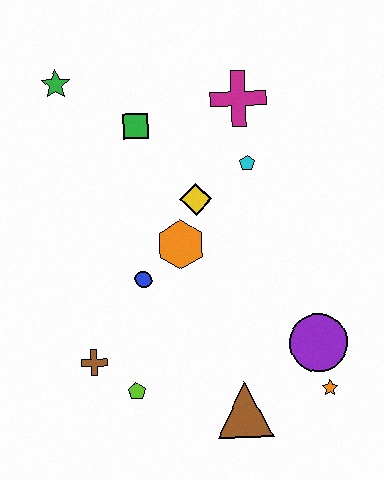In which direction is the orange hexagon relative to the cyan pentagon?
The orange hexagon is below the cyan pentagon.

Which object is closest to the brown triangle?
The orange star is closest to the brown triangle.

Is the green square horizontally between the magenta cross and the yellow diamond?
No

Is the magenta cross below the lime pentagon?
No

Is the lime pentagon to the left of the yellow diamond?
Yes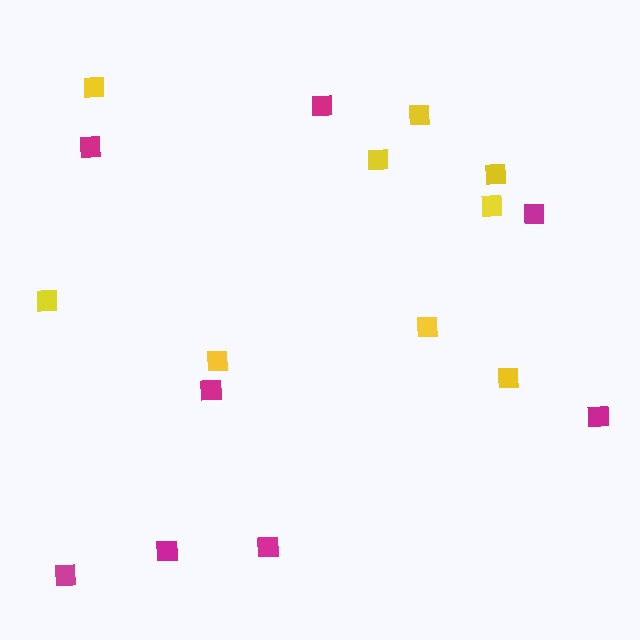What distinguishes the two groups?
There are 2 groups: one group of magenta squares (8) and one group of yellow squares (9).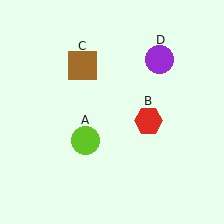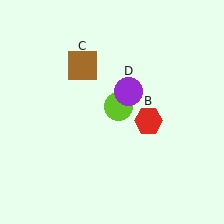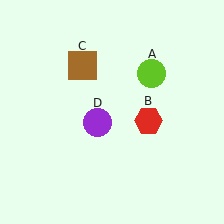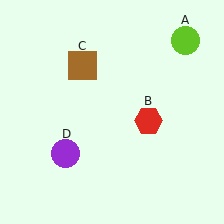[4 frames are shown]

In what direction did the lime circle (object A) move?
The lime circle (object A) moved up and to the right.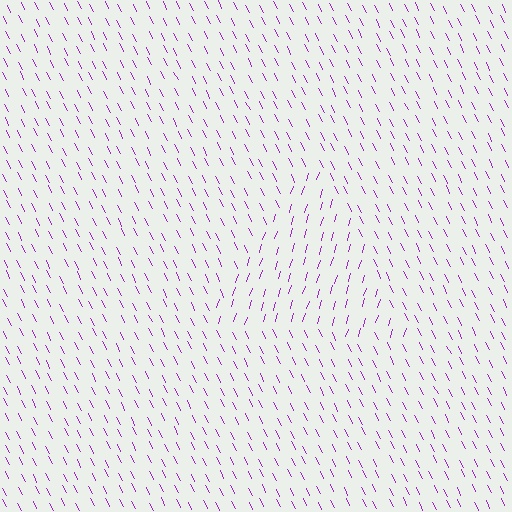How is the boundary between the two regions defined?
The boundary is defined purely by a change in line orientation (approximately 45 degrees difference). All lines are the same color and thickness.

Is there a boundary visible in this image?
Yes, there is a texture boundary formed by a change in line orientation.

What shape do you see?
I see a triangle.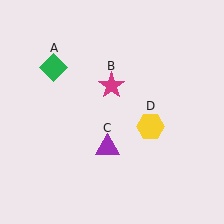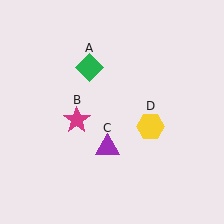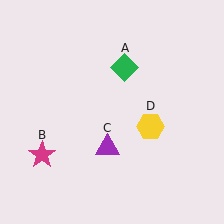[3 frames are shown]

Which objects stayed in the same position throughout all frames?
Purple triangle (object C) and yellow hexagon (object D) remained stationary.